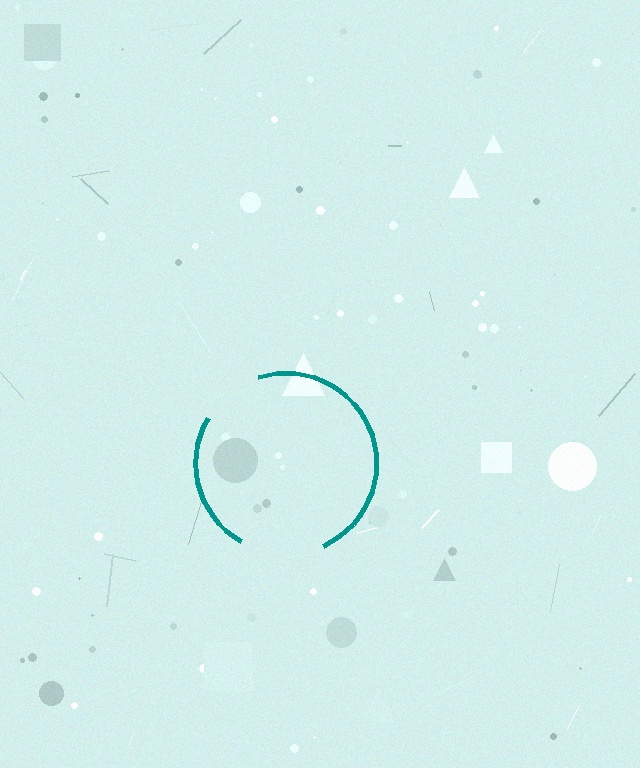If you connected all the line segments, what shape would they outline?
They would outline a circle.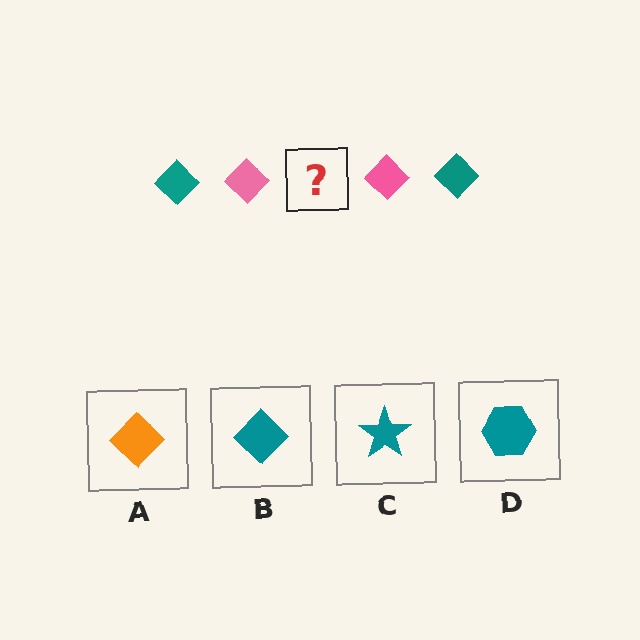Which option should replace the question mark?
Option B.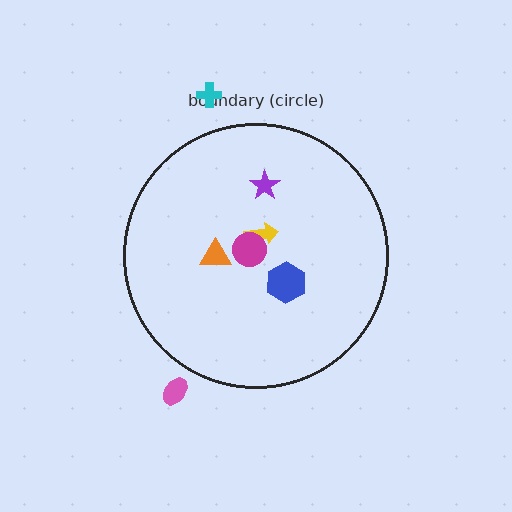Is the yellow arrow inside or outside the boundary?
Inside.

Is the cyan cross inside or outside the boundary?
Outside.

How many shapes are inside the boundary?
5 inside, 2 outside.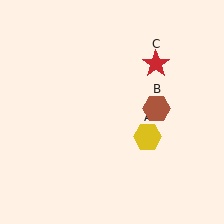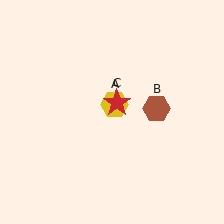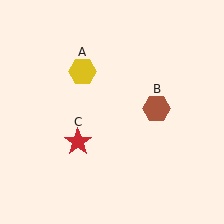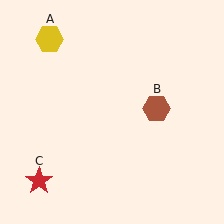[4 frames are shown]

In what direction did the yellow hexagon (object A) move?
The yellow hexagon (object A) moved up and to the left.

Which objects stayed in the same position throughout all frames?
Brown hexagon (object B) remained stationary.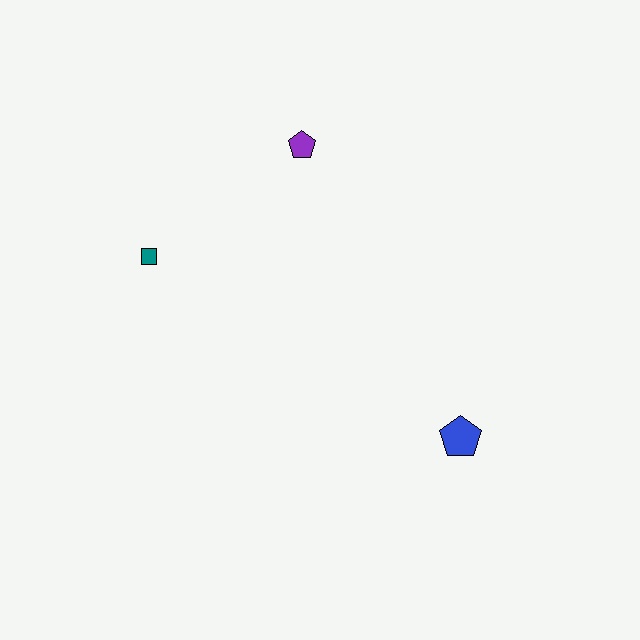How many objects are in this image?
There are 3 objects.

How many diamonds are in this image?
There are no diamonds.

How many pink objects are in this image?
There are no pink objects.